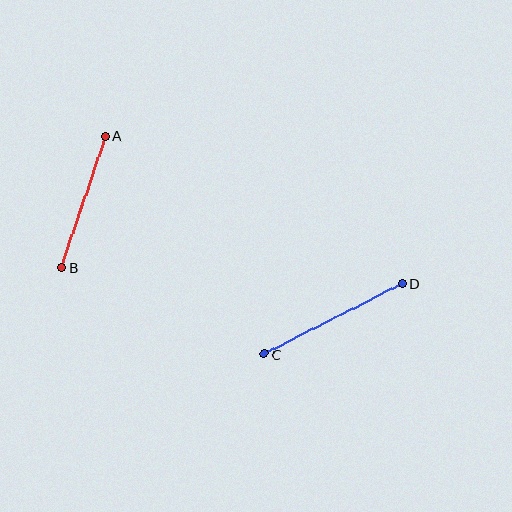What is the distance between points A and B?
The distance is approximately 139 pixels.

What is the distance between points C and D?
The distance is approximately 155 pixels.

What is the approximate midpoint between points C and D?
The midpoint is at approximately (333, 319) pixels.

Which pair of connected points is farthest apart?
Points C and D are farthest apart.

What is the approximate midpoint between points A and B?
The midpoint is at approximately (83, 202) pixels.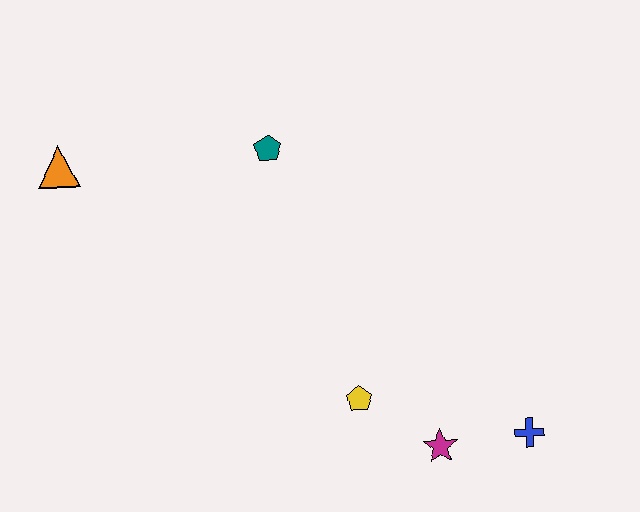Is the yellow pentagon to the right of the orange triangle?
Yes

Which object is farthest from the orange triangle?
The blue cross is farthest from the orange triangle.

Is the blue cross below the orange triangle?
Yes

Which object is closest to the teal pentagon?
The orange triangle is closest to the teal pentagon.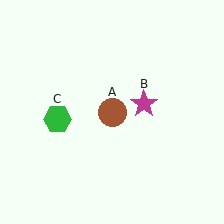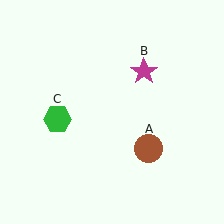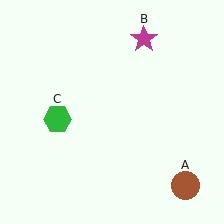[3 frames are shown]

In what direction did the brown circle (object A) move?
The brown circle (object A) moved down and to the right.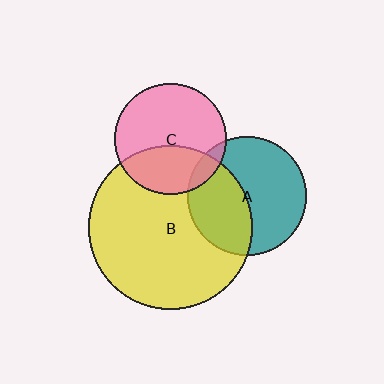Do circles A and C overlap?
Yes.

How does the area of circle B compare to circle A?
Approximately 1.9 times.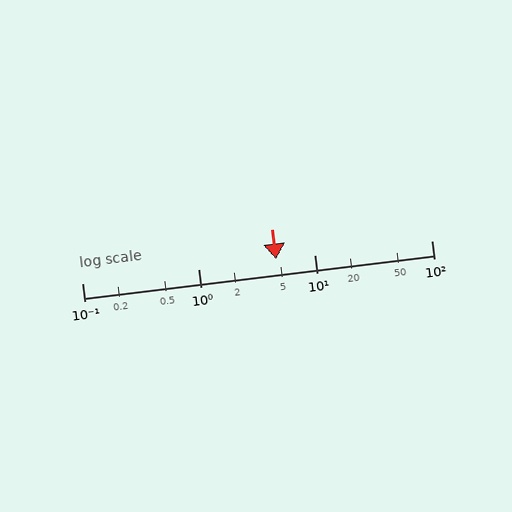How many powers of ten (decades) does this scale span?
The scale spans 3 decades, from 0.1 to 100.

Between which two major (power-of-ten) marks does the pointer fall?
The pointer is between 1 and 10.